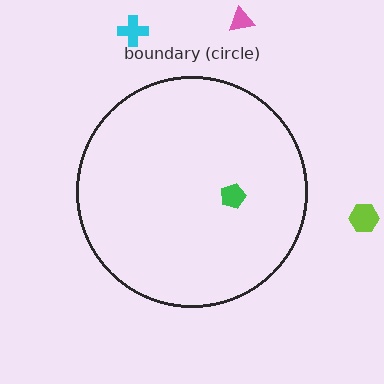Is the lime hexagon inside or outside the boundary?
Outside.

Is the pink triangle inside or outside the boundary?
Outside.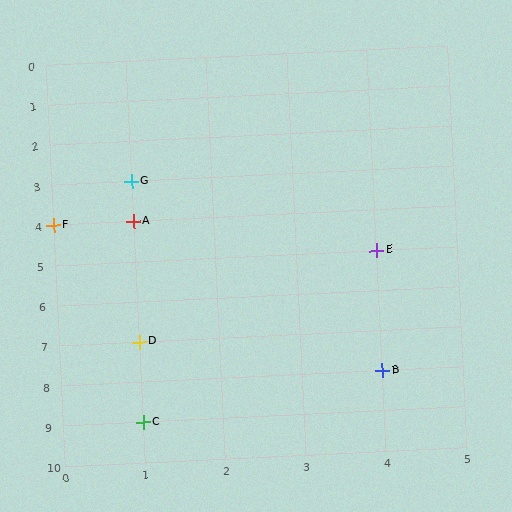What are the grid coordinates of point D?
Point D is at grid coordinates (1, 7).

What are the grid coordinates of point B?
Point B is at grid coordinates (4, 8).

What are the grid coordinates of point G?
Point G is at grid coordinates (1, 3).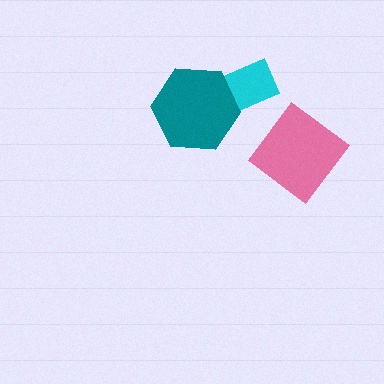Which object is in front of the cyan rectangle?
The teal hexagon is in front of the cyan rectangle.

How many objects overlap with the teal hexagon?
1 object overlaps with the teal hexagon.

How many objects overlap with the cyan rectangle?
1 object overlaps with the cyan rectangle.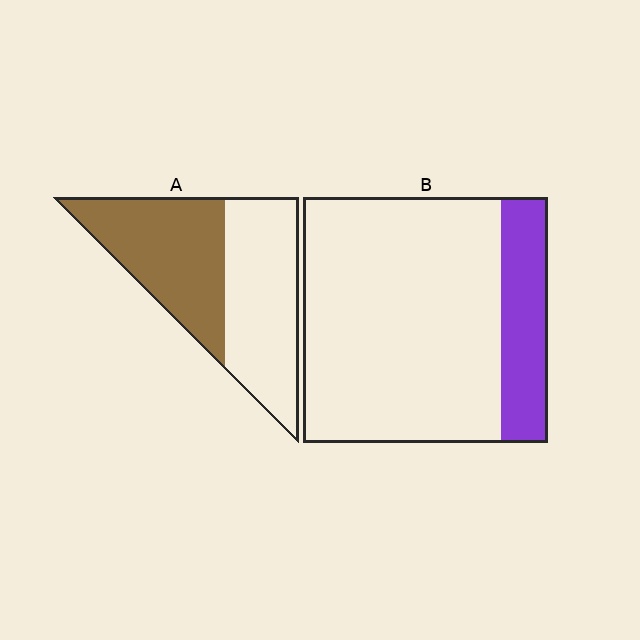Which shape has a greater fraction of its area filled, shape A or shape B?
Shape A.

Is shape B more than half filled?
No.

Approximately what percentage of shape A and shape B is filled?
A is approximately 50% and B is approximately 20%.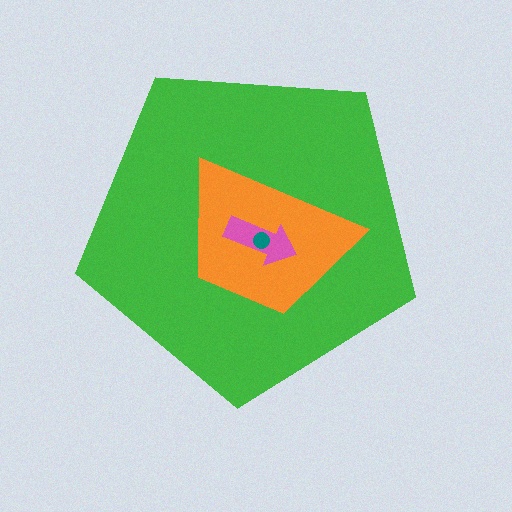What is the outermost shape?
The green pentagon.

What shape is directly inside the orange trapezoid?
The pink arrow.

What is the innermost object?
The teal circle.